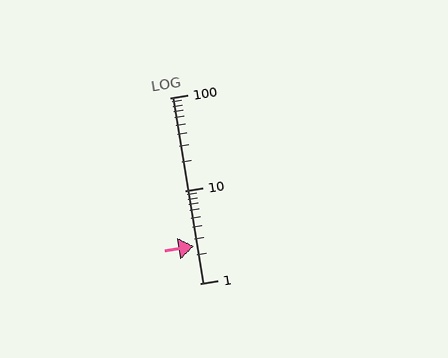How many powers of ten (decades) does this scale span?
The scale spans 2 decades, from 1 to 100.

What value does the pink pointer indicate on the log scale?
The pointer indicates approximately 2.5.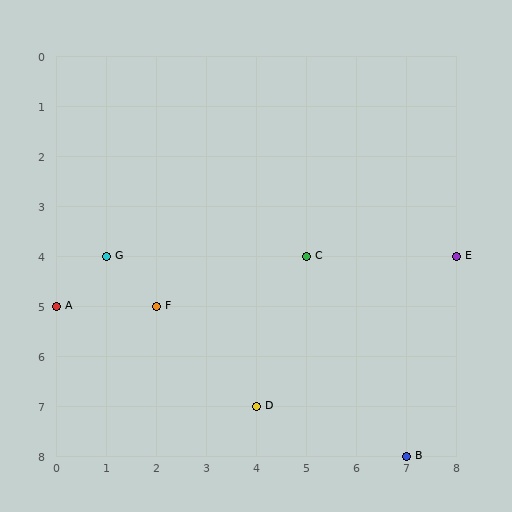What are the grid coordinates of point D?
Point D is at grid coordinates (4, 7).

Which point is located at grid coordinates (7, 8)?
Point B is at (7, 8).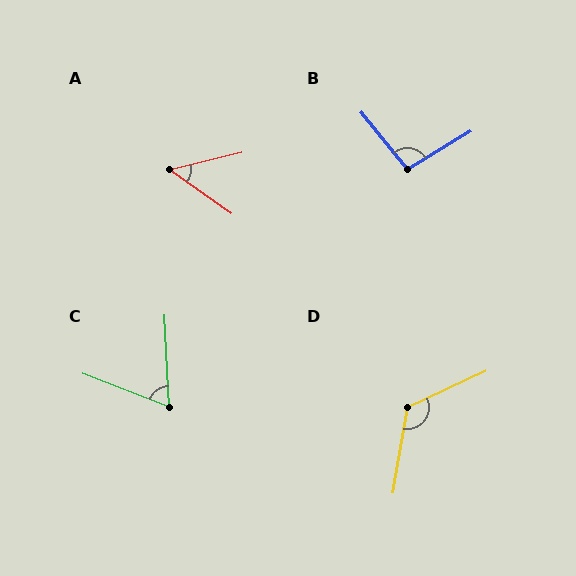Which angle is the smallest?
A, at approximately 49 degrees.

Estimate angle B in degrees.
Approximately 98 degrees.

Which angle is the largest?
D, at approximately 124 degrees.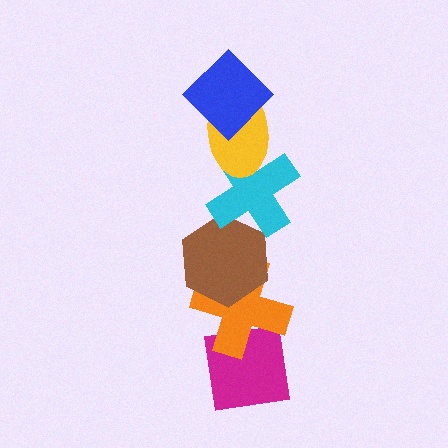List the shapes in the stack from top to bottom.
From top to bottom: the blue diamond, the yellow ellipse, the cyan cross, the brown hexagon, the orange cross, the magenta square.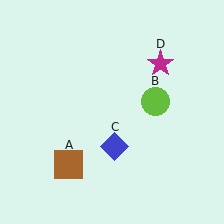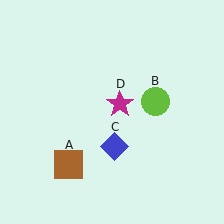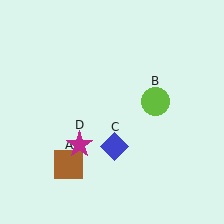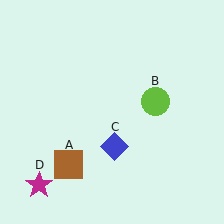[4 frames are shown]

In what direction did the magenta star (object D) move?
The magenta star (object D) moved down and to the left.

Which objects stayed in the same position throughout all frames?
Brown square (object A) and lime circle (object B) and blue diamond (object C) remained stationary.